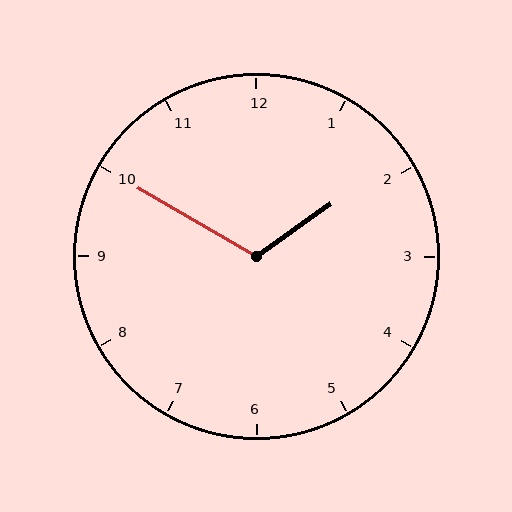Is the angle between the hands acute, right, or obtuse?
It is obtuse.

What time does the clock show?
1:50.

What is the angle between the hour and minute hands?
Approximately 115 degrees.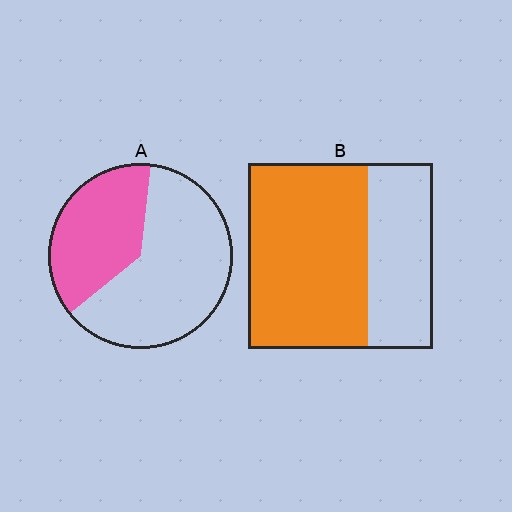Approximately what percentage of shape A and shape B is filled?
A is approximately 40% and B is approximately 65%.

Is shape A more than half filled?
No.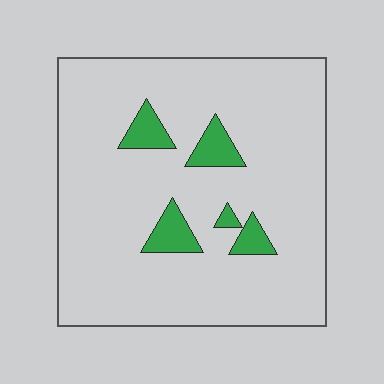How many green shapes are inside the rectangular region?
5.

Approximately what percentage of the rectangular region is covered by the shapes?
Approximately 10%.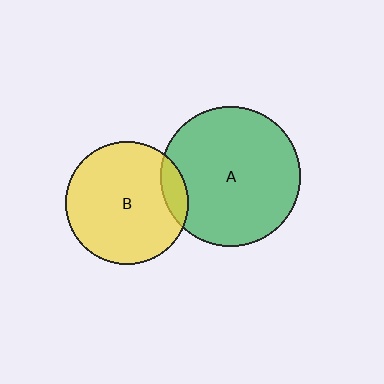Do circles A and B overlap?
Yes.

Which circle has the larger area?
Circle A (green).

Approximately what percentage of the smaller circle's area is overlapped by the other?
Approximately 10%.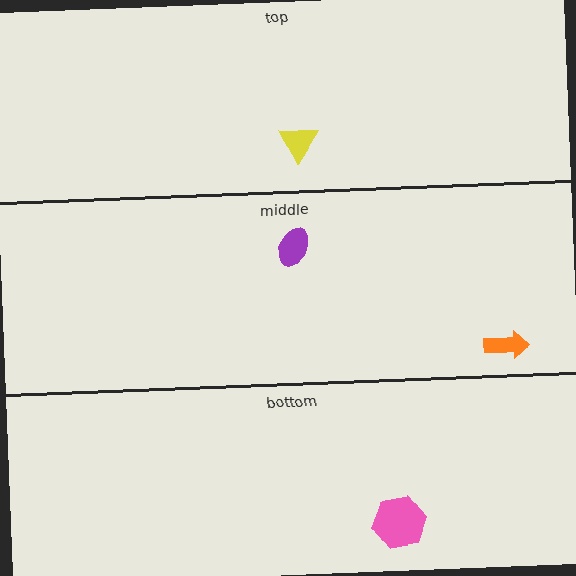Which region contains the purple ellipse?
The middle region.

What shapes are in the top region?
The yellow triangle.